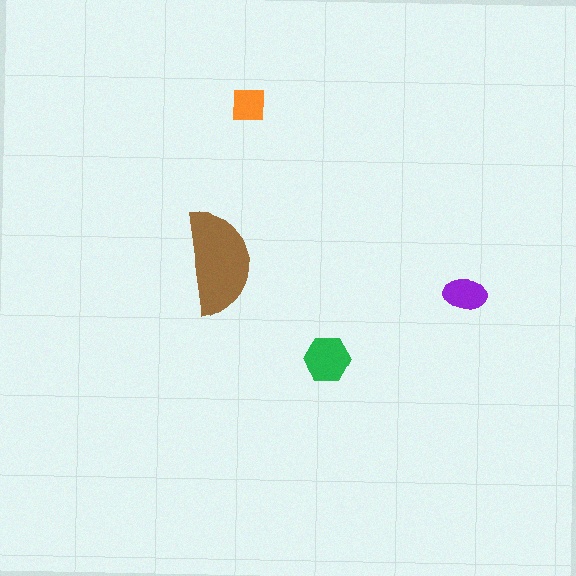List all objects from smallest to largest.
The orange square, the purple ellipse, the green hexagon, the brown semicircle.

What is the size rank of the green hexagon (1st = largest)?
2nd.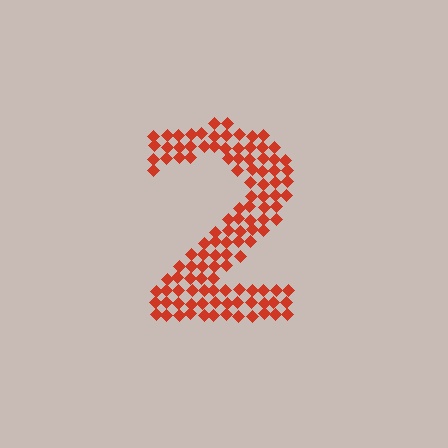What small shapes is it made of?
It is made of small diamonds.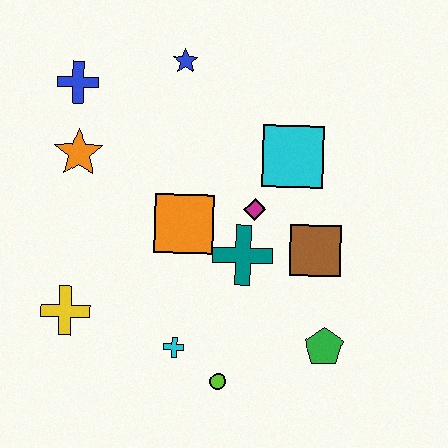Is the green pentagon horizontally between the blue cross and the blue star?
No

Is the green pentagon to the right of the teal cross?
Yes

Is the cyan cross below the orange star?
Yes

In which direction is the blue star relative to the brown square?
The blue star is above the brown square.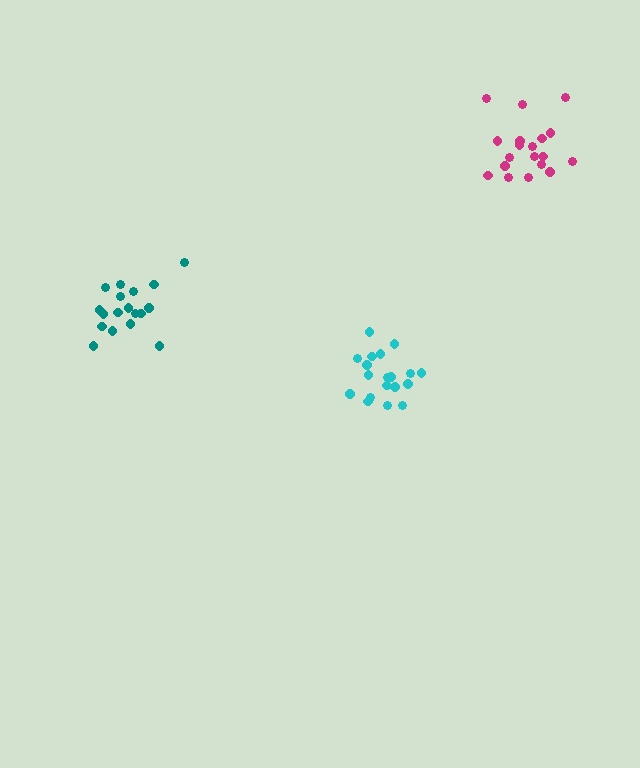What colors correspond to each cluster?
The clusters are colored: cyan, teal, magenta.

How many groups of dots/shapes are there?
There are 3 groups.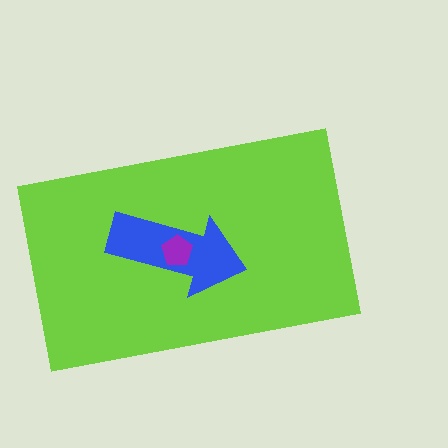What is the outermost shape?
The lime rectangle.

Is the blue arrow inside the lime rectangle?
Yes.